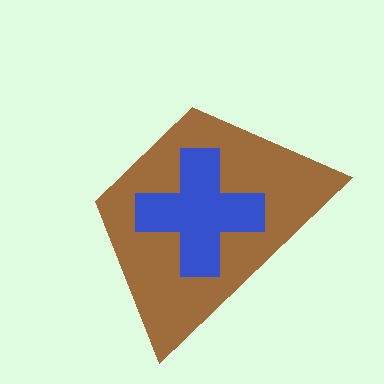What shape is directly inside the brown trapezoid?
The blue cross.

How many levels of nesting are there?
2.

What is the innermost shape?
The blue cross.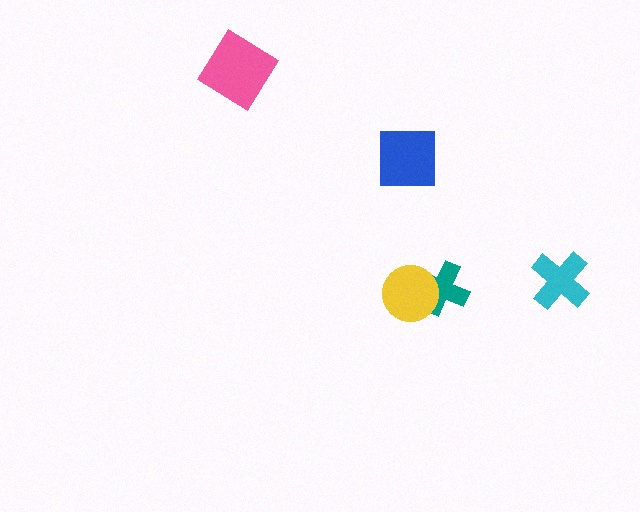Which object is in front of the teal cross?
The yellow circle is in front of the teal cross.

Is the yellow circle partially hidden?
No, no other shape covers it.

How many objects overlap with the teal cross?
1 object overlaps with the teal cross.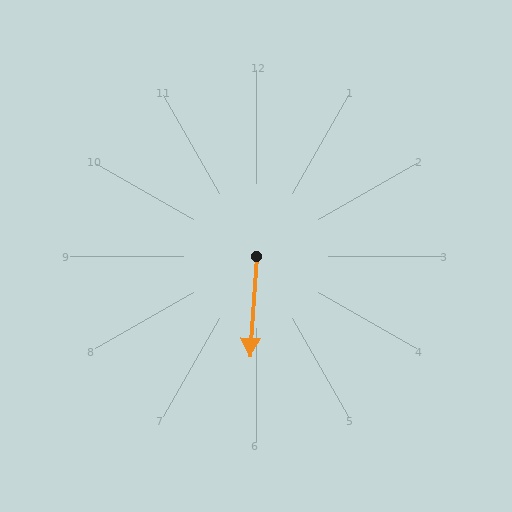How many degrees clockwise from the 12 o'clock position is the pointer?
Approximately 184 degrees.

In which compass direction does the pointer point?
South.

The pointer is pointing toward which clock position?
Roughly 6 o'clock.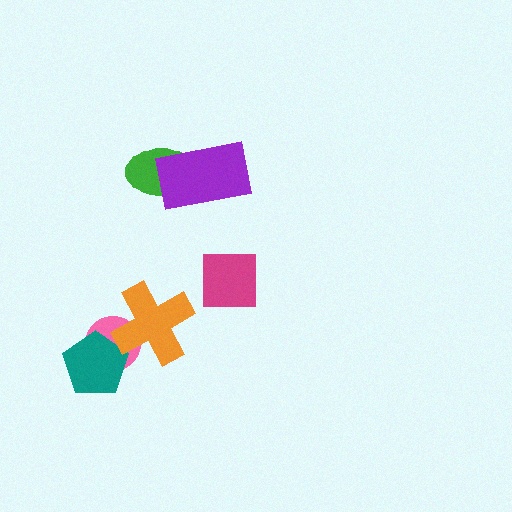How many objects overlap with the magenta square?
0 objects overlap with the magenta square.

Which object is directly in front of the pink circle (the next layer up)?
The teal pentagon is directly in front of the pink circle.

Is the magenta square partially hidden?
No, no other shape covers it.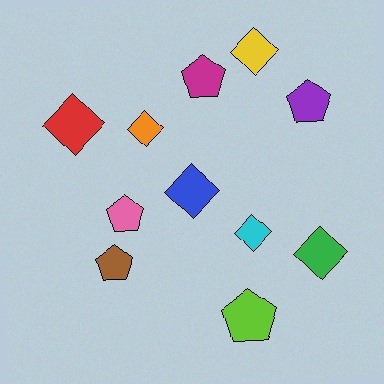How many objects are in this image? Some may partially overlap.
There are 11 objects.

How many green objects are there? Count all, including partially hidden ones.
There is 1 green object.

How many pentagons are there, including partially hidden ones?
There are 5 pentagons.